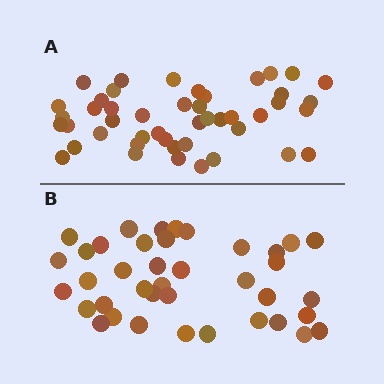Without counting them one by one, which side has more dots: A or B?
Region A (the top region) has more dots.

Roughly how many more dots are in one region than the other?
Region A has roughly 8 or so more dots than region B.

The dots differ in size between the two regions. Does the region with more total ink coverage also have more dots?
No. Region B has more total ink coverage because its dots are larger, but region A actually contains more individual dots. Total area can be misleading — the number of items is what matters here.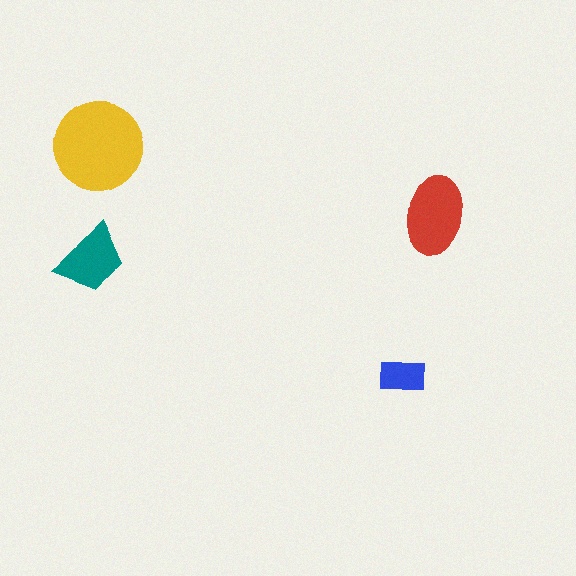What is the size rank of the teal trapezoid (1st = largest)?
3rd.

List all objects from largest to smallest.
The yellow circle, the red ellipse, the teal trapezoid, the blue rectangle.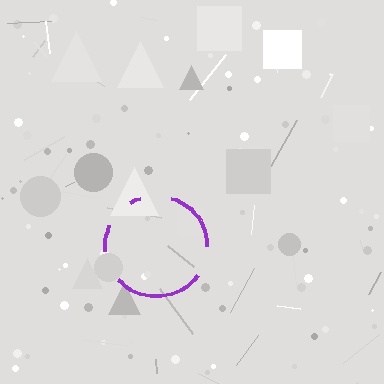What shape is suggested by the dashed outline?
The dashed outline suggests a circle.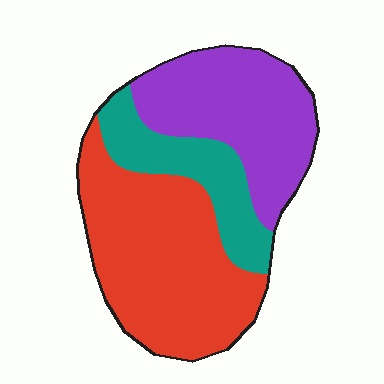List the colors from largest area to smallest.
From largest to smallest: red, purple, teal.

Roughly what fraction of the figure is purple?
Purple covers roughly 35% of the figure.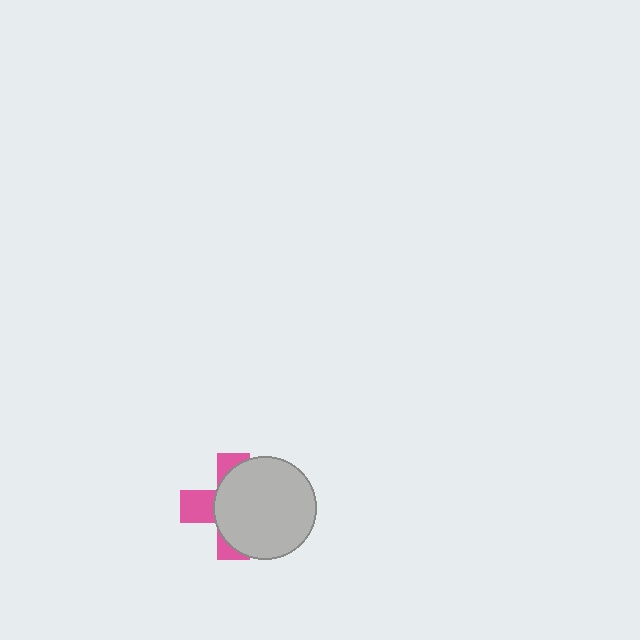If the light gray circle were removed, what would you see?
You would see the complete pink cross.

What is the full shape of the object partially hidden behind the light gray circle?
The partially hidden object is a pink cross.